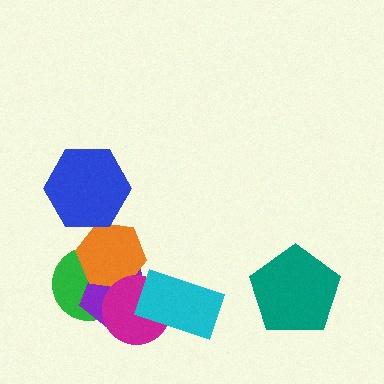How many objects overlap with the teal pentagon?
0 objects overlap with the teal pentagon.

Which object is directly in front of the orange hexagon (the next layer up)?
The magenta circle is directly in front of the orange hexagon.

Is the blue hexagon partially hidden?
No, no other shape covers it.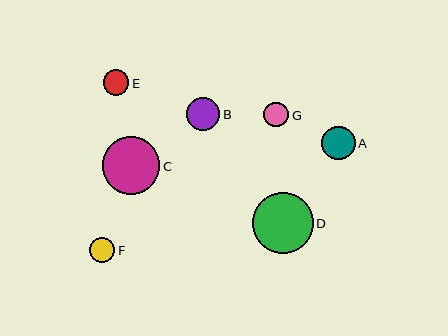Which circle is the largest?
Circle D is the largest with a size of approximately 61 pixels.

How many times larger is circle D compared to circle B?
Circle D is approximately 1.8 times the size of circle B.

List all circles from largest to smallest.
From largest to smallest: D, C, B, A, E, F, G.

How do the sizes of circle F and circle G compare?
Circle F and circle G are approximately the same size.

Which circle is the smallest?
Circle G is the smallest with a size of approximately 25 pixels.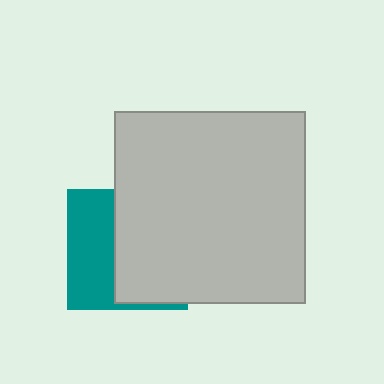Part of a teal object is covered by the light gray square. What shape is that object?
It is a square.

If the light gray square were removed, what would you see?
You would see the complete teal square.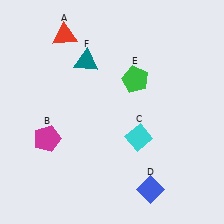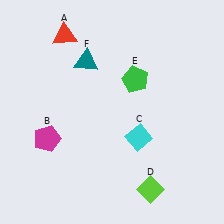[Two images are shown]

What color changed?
The diamond (D) changed from blue in Image 1 to lime in Image 2.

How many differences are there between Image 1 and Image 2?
There is 1 difference between the two images.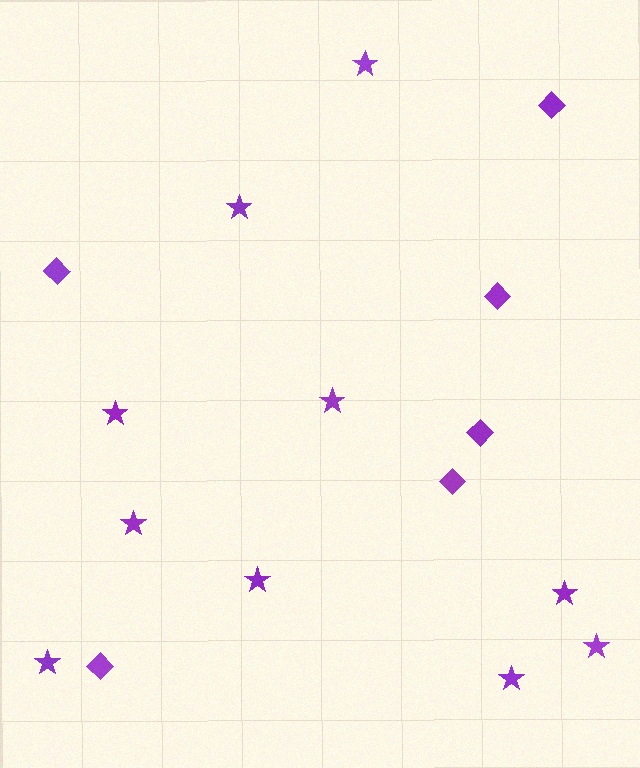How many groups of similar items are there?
There are 2 groups: one group of diamonds (6) and one group of stars (10).